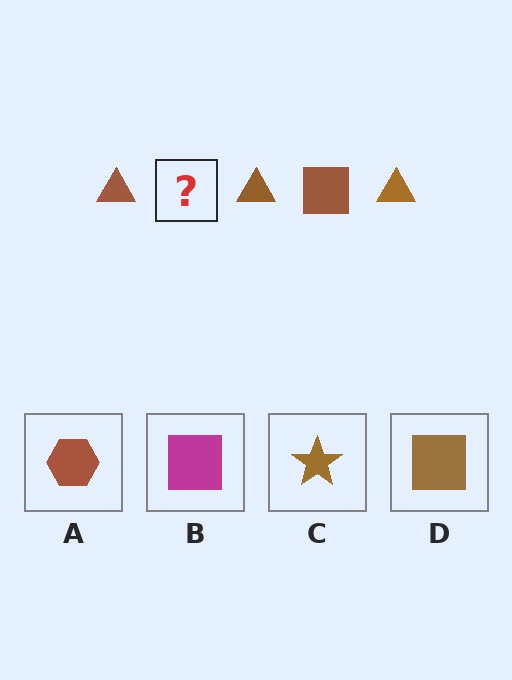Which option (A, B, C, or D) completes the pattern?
D.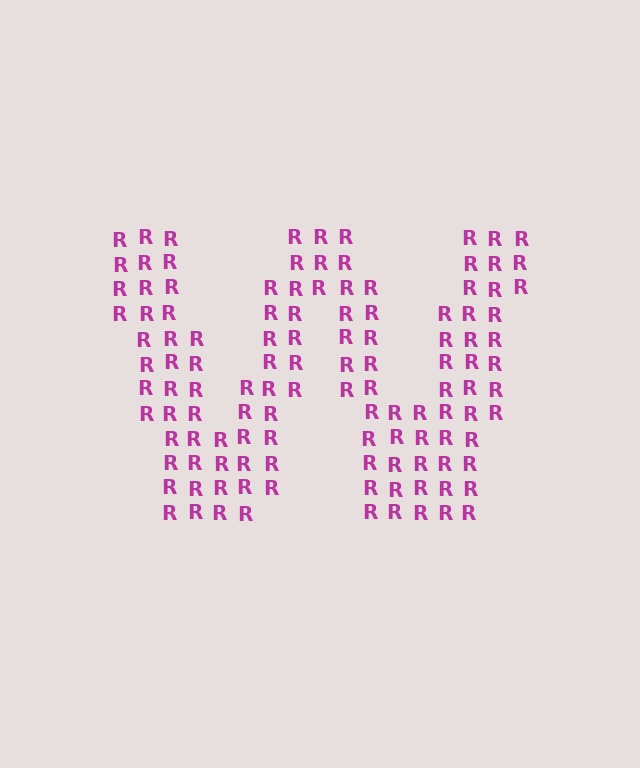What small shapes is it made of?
It is made of small letter R's.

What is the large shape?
The large shape is the letter W.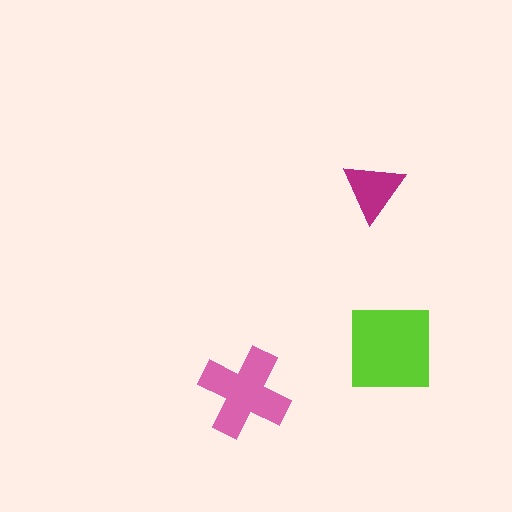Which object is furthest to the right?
The lime square is rightmost.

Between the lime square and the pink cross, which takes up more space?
The lime square.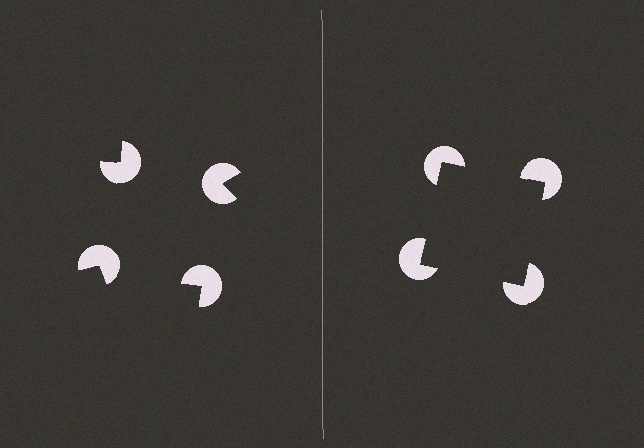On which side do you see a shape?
An illusory square appears on the right side. On the left side the wedge cuts are rotated, so no coherent shape forms.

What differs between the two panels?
The pac-man discs are positioned identically on both sides; only the wedge orientations differ. On the right they align to a square; on the left they are misaligned.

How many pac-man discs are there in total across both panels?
8 — 4 on each side.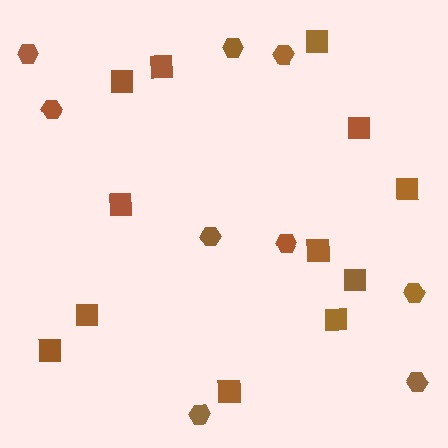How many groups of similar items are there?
There are 2 groups: one group of hexagons (9) and one group of squares (12).